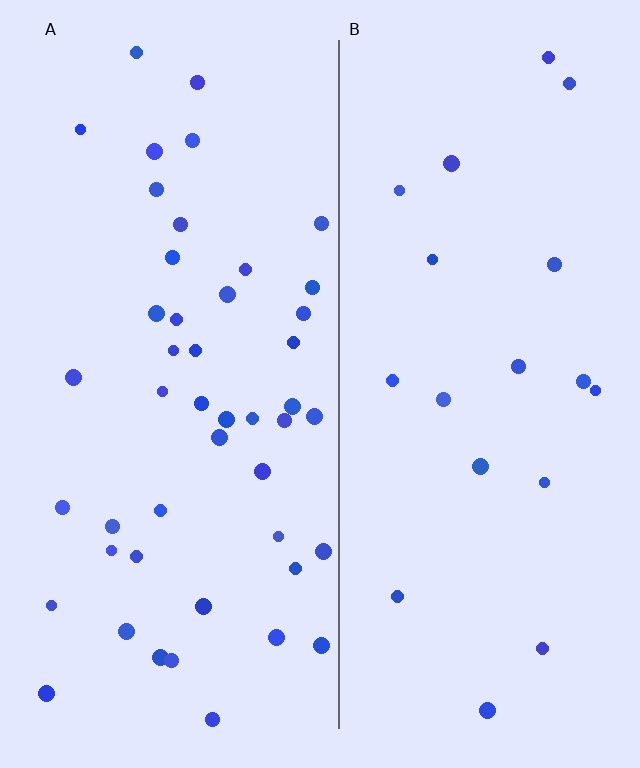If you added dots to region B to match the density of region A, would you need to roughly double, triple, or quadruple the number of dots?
Approximately double.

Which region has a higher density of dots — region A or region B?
A (the left).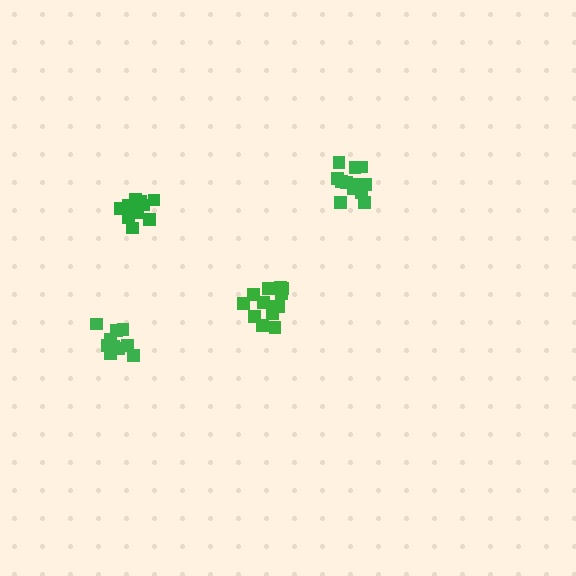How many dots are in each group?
Group 1: 11 dots, Group 2: 10 dots, Group 3: 12 dots, Group 4: 14 dots (47 total).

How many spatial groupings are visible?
There are 4 spatial groupings.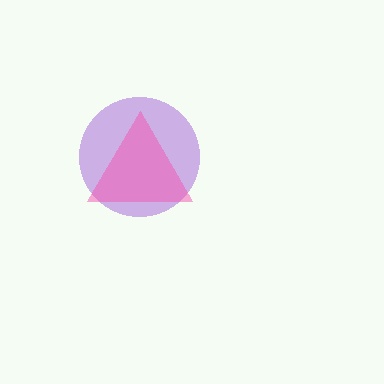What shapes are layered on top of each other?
The layered shapes are: a purple circle, a pink triangle.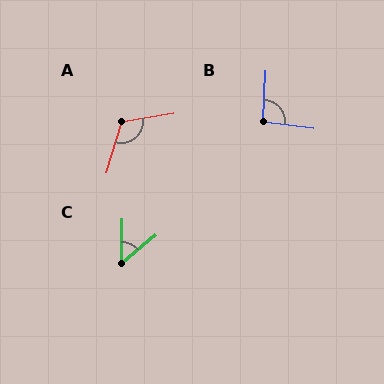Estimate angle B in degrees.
Approximately 94 degrees.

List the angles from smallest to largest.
C (50°), B (94°), A (116°).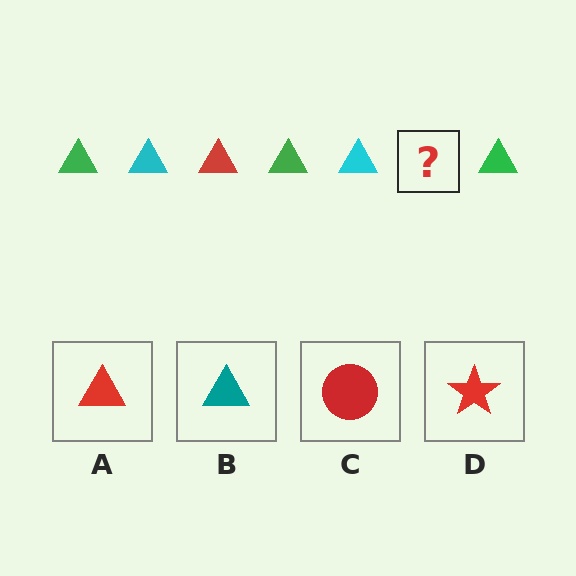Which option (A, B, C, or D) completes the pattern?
A.